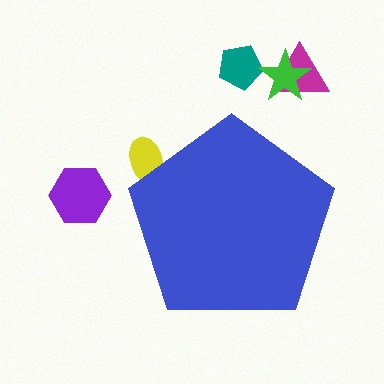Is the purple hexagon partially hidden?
No, the purple hexagon is fully visible.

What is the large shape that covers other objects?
A blue pentagon.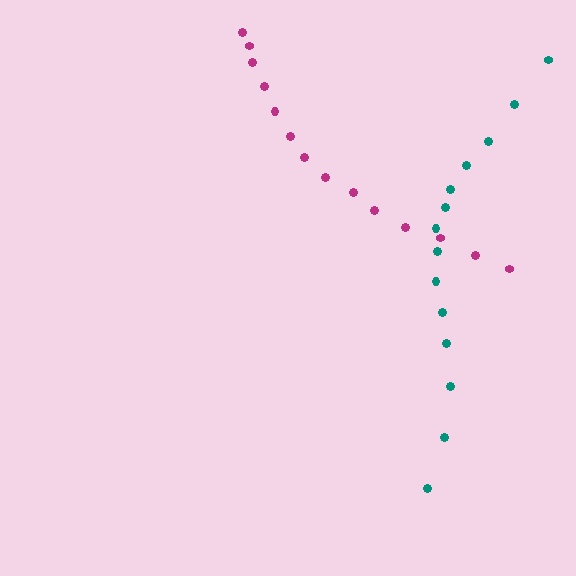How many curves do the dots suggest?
There are 2 distinct paths.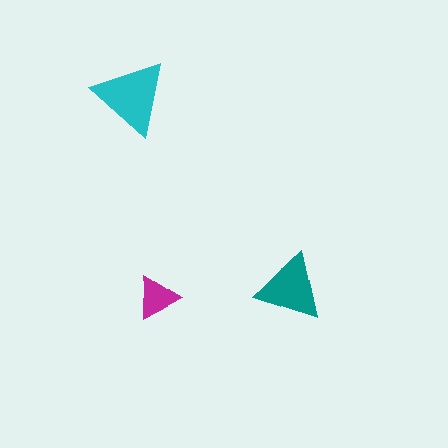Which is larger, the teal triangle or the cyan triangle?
The cyan one.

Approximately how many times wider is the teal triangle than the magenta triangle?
About 1.5 times wider.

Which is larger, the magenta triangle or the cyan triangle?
The cyan one.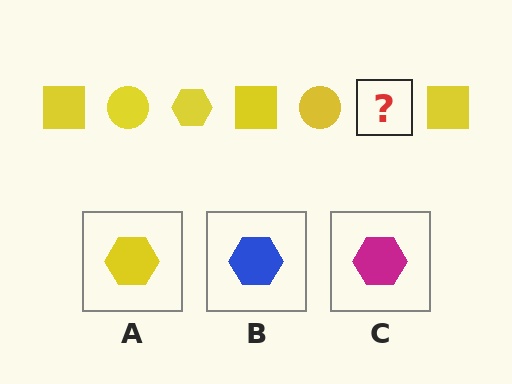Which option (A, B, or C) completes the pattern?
A.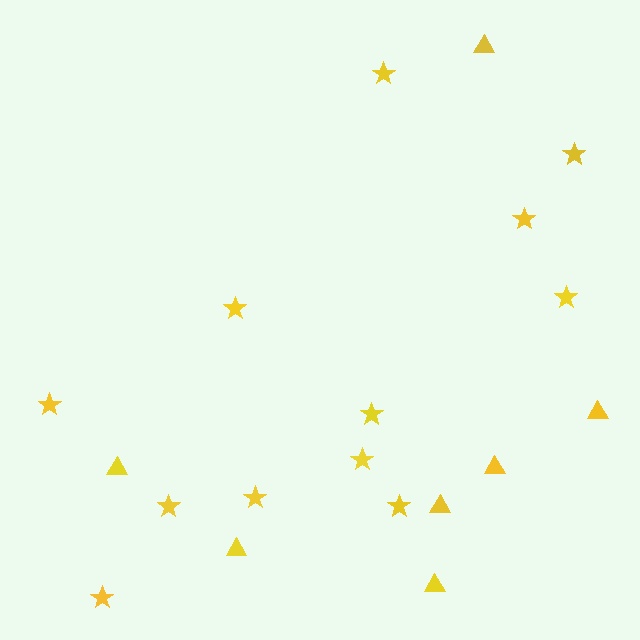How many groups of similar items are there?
There are 2 groups: one group of stars (12) and one group of triangles (7).